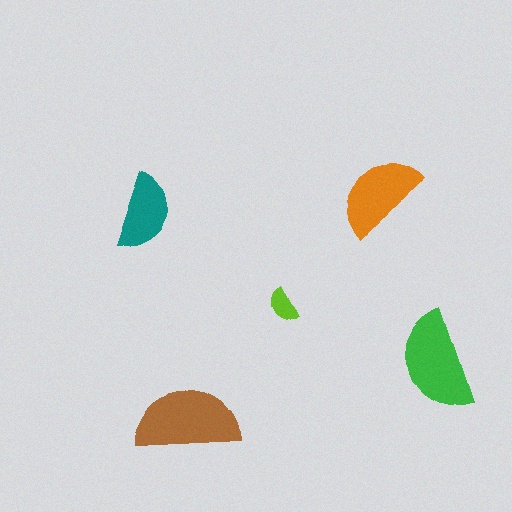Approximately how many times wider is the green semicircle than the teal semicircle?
About 1.5 times wider.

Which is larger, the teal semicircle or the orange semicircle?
The orange one.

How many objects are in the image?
There are 5 objects in the image.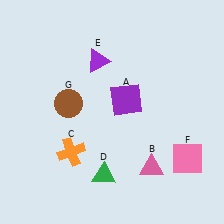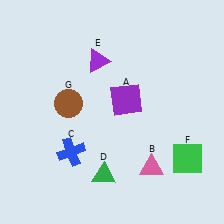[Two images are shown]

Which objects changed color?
C changed from orange to blue. F changed from pink to green.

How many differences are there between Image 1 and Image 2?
There are 2 differences between the two images.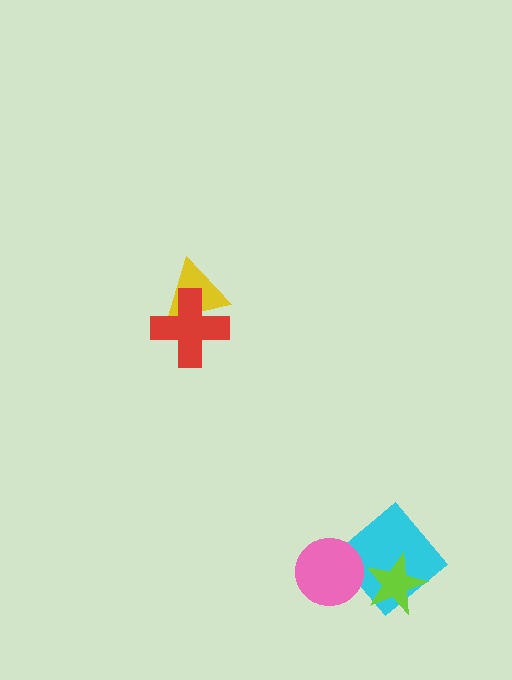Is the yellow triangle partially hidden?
Yes, it is partially covered by another shape.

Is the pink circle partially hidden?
No, no other shape covers it.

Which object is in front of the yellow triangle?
The red cross is in front of the yellow triangle.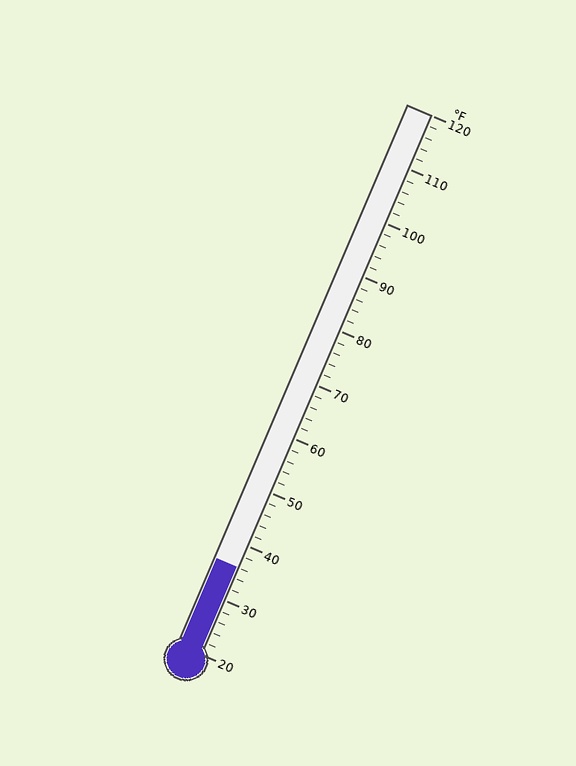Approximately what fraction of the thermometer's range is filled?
The thermometer is filled to approximately 15% of its range.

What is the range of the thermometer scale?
The thermometer scale ranges from 20°F to 120°F.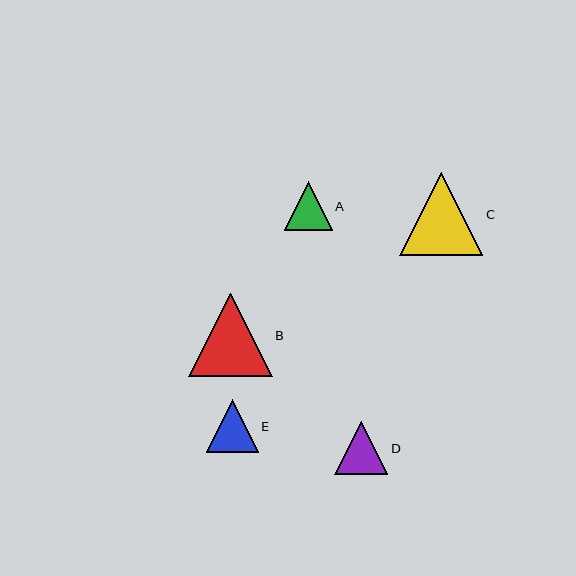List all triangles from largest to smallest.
From largest to smallest: B, C, D, E, A.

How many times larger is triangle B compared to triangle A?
Triangle B is approximately 1.7 times the size of triangle A.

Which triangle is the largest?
Triangle B is the largest with a size of approximately 83 pixels.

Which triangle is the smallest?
Triangle A is the smallest with a size of approximately 48 pixels.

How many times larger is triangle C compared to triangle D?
Triangle C is approximately 1.5 times the size of triangle D.